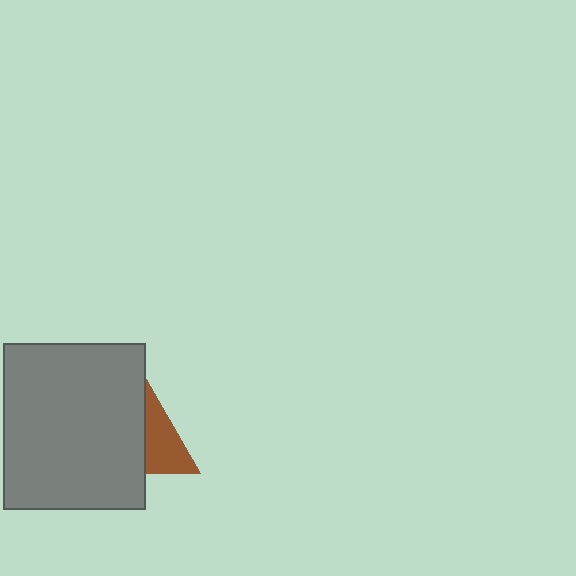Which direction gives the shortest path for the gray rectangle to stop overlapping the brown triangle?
Moving left gives the shortest separation.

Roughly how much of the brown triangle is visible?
A small part of it is visible (roughly 36%).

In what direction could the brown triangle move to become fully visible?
The brown triangle could move right. That would shift it out from behind the gray rectangle entirely.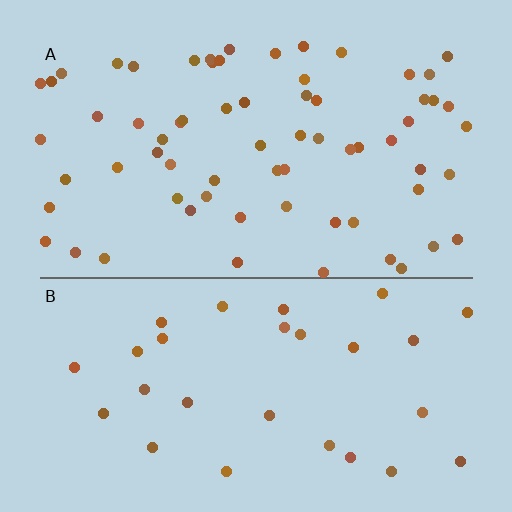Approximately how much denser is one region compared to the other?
Approximately 2.3× — region A over region B.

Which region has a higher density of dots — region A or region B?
A (the top).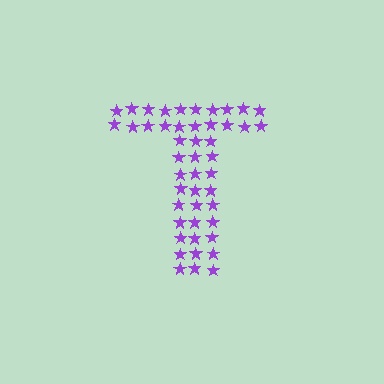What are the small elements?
The small elements are stars.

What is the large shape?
The large shape is the letter T.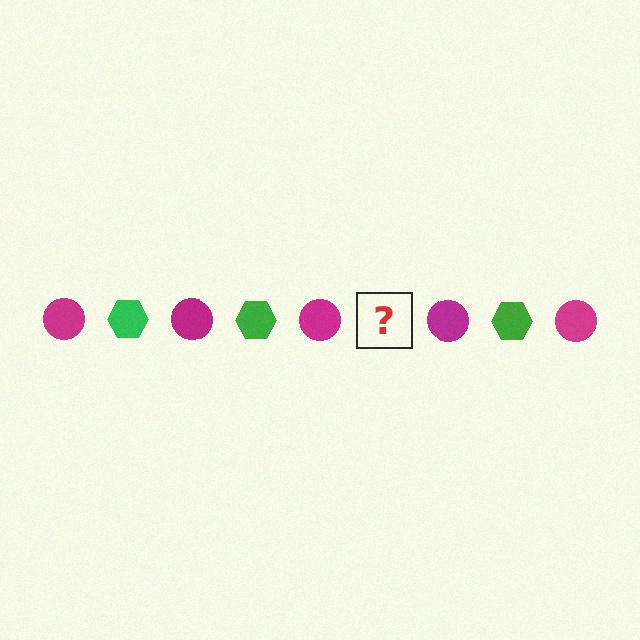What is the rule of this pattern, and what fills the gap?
The rule is that the pattern alternates between magenta circle and green hexagon. The gap should be filled with a green hexagon.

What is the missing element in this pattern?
The missing element is a green hexagon.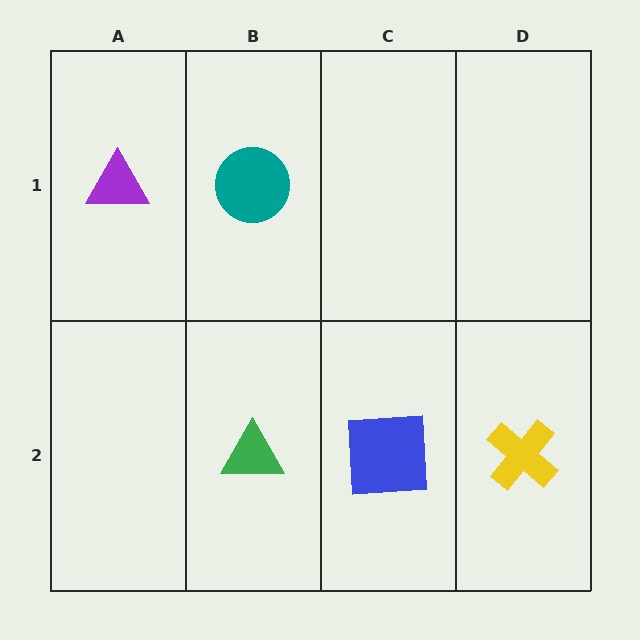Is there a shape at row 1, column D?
No, that cell is empty.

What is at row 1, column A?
A purple triangle.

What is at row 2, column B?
A green triangle.